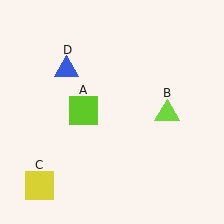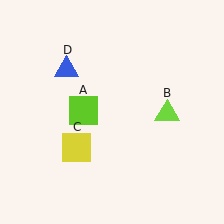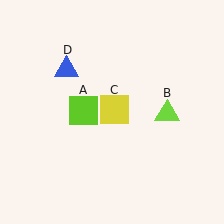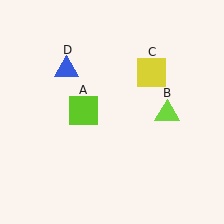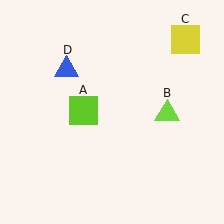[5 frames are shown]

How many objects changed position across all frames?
1 object changed position: yellow square (object C).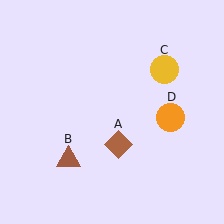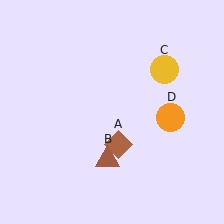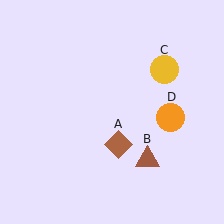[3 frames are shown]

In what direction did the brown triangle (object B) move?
The brown triangle (object B) moved right.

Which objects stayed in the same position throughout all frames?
Brown diamond (object A) and yellow circle (object C) and orange circle (object D) remained stationary.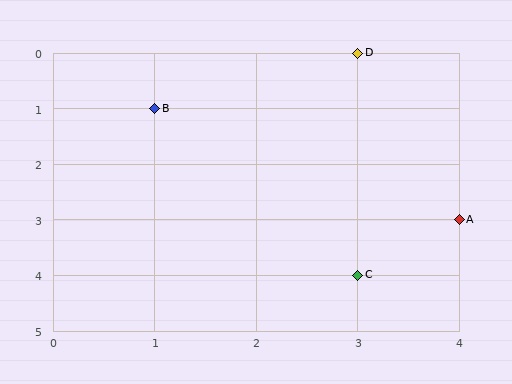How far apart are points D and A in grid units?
Points D and A are 1 column and 3 rows apart (about 3.2 grid units diagonally).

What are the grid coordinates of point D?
Point D is at grid coordinates (3, 0).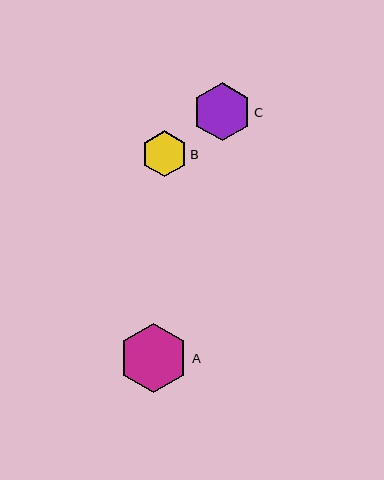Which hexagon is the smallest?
Hexagon B is the smallest with a size of approximately 46 pixels.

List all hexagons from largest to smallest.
From largest to smallest: A, C, B.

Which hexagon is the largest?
Hexagon A is the largest with a size of approximately 69 pixels.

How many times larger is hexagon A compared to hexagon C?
Hexagon A is approximately 1.2 times the size of hexagon C.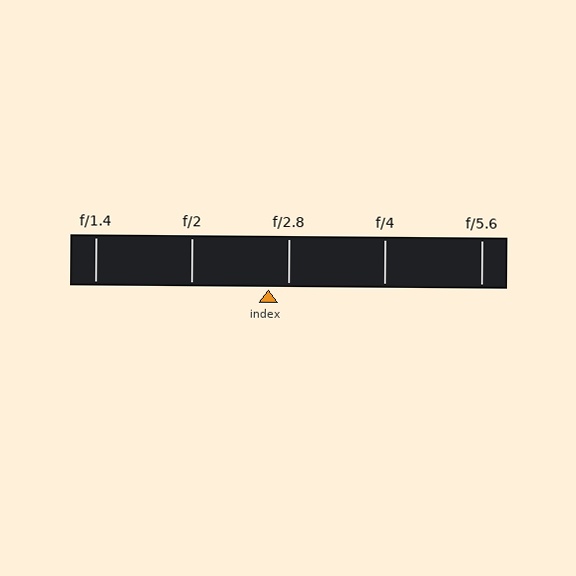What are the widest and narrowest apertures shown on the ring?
The widest aperture shown is f/1.4 and the narrowest is f/5.6.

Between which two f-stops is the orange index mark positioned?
The index mark is between f/2 and f/2.8.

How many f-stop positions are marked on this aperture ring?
There are 5 f-stop positions marked.